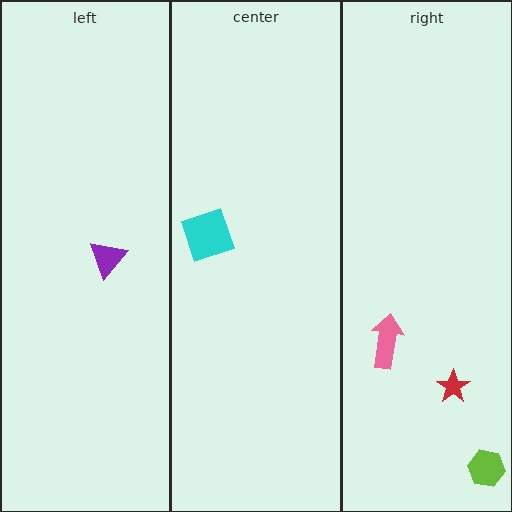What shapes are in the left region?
The purple triangle.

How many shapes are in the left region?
1.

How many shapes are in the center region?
1.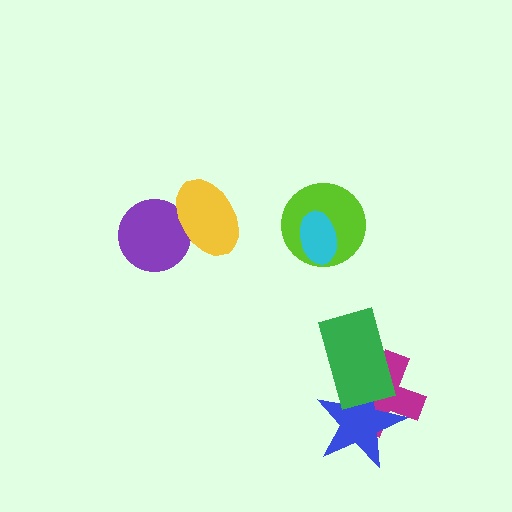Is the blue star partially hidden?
Yes, it is partially covered by another shape.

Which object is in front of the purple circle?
The yellow ellipse is in front of the purple circle.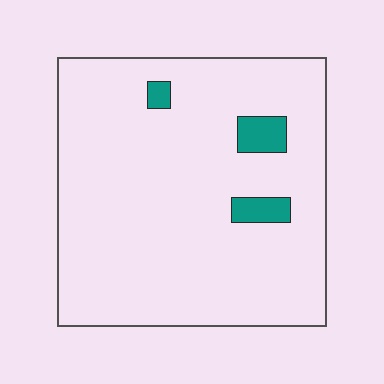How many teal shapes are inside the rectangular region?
3.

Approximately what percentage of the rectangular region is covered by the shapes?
Approximately 5%.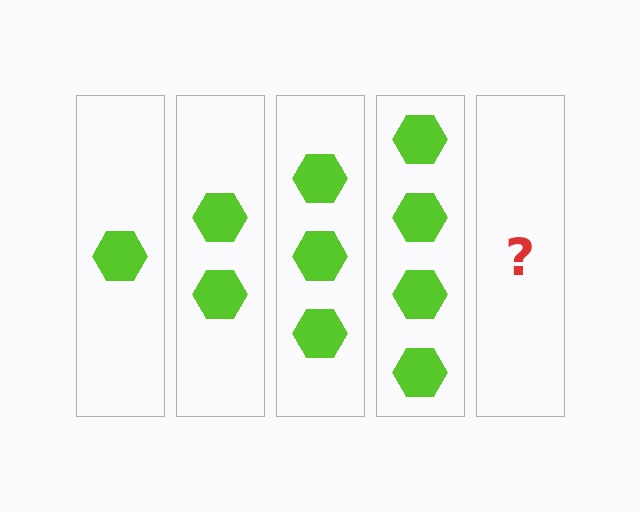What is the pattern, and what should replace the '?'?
The pattern is that each step adds one more hexagon. The '?' should be 5 hexagons.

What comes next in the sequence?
The next element should be 5 hexagons.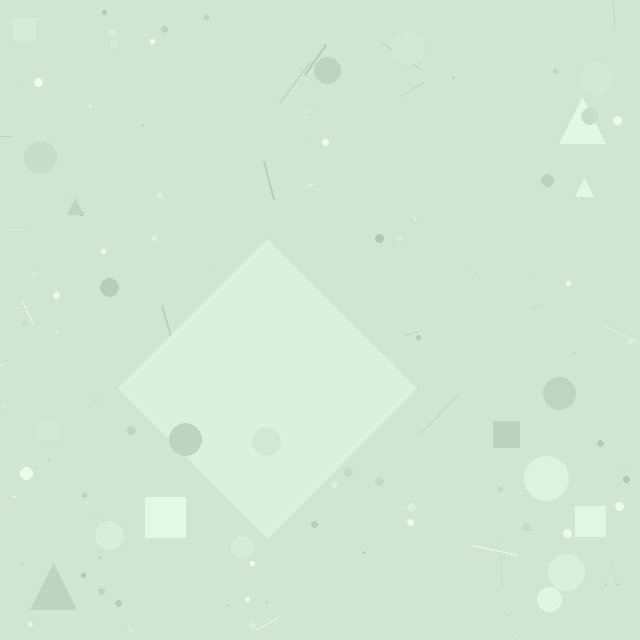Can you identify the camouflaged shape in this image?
The camouflaged shape is a diamond.